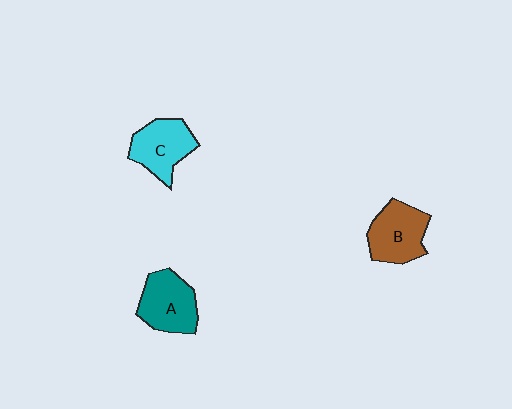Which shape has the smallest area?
Shape C (cyan).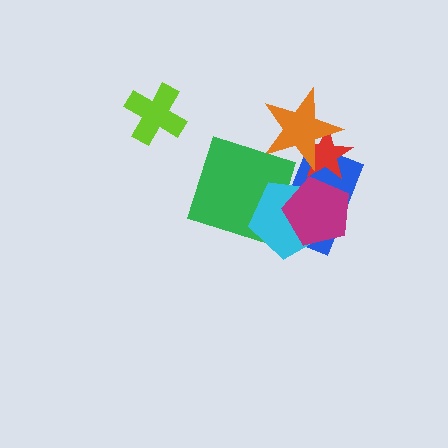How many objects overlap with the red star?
3 objects overlap with the red star.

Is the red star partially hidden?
Yes, it is partially covered by another shape.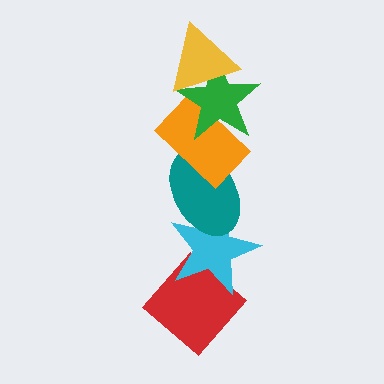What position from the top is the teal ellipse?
The teal ellipse is 4th from the top.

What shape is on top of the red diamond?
The cyan star is on top of the red diamond.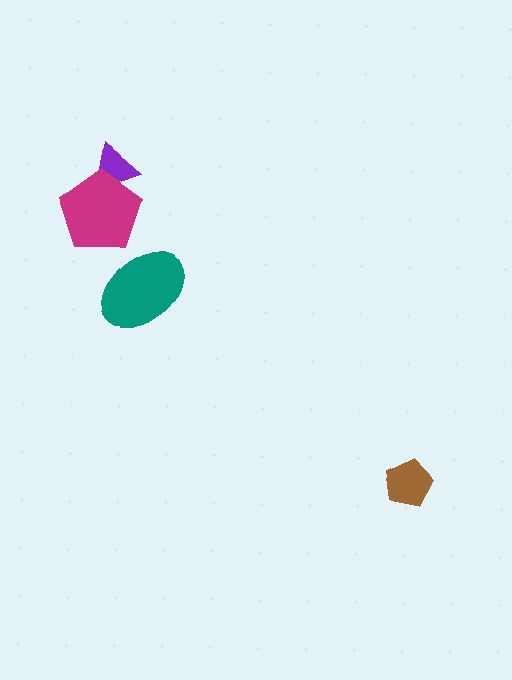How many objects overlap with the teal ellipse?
0 objects overlap with the teal ellipse.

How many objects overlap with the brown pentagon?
0 objects overlap with the brown pentagon.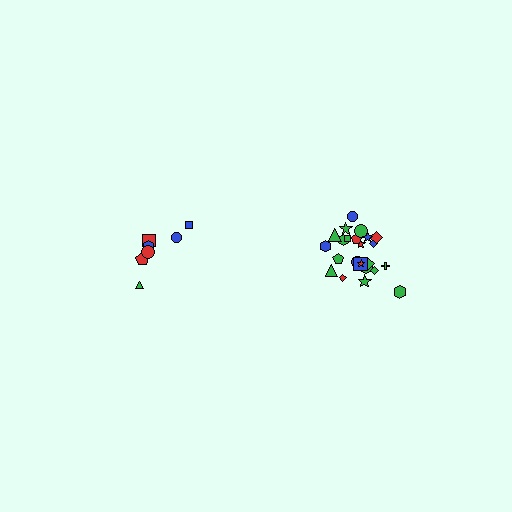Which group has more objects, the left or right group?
The right group.